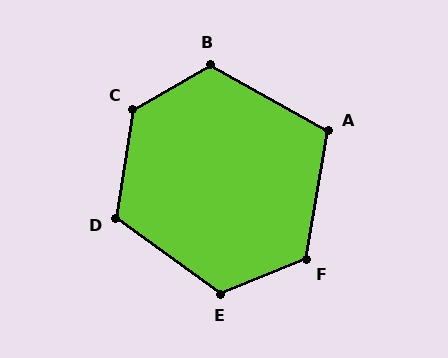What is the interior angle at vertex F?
Approximately 122 degrees (obtuse).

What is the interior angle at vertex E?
Approximately 122 degrees (obtuse).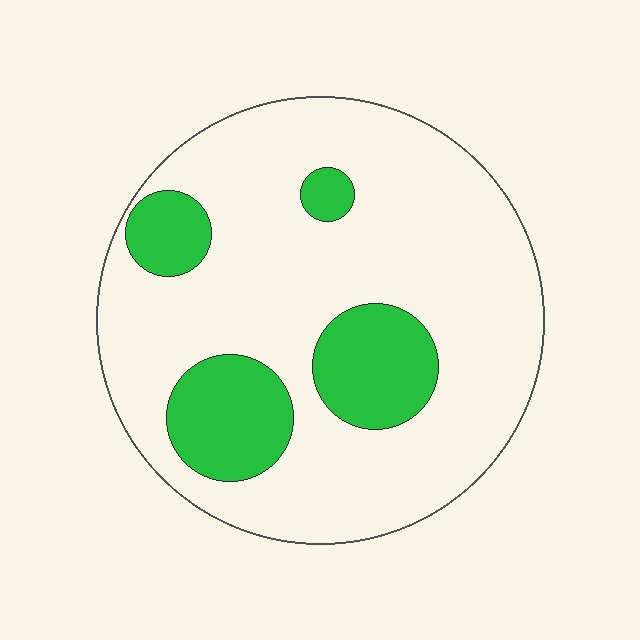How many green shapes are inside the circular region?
4.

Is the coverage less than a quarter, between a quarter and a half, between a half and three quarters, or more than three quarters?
Less than a quarter.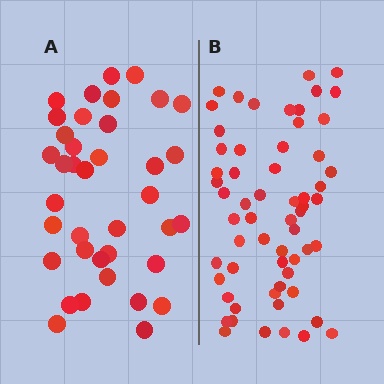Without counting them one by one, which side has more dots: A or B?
Region B (the right region) has more dots.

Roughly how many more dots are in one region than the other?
Region B has approximately 20 more dots than region A.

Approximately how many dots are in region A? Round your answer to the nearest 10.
About 40 dots. (The exact count is 38, which rounds to 40.)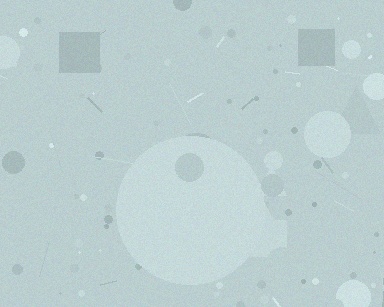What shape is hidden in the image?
A circle is hidden in the image.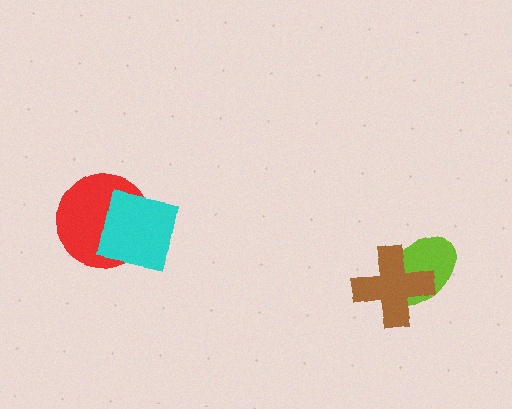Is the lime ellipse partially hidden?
Yes, it is partially covered by another shape.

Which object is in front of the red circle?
The cyan square is in front of the red circle.